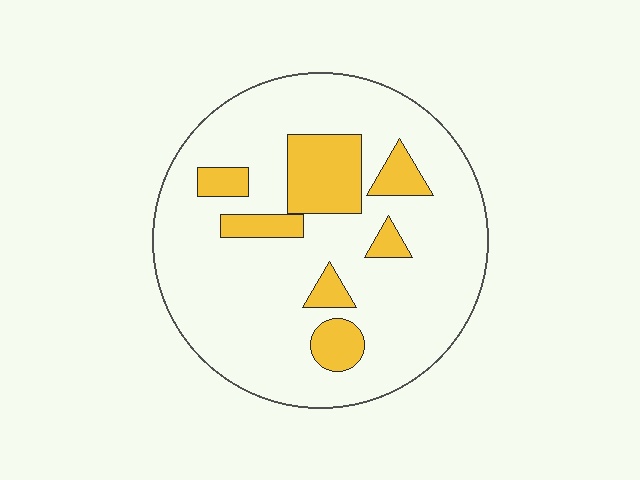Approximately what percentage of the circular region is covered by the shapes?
Approximately 20%.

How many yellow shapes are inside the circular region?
7.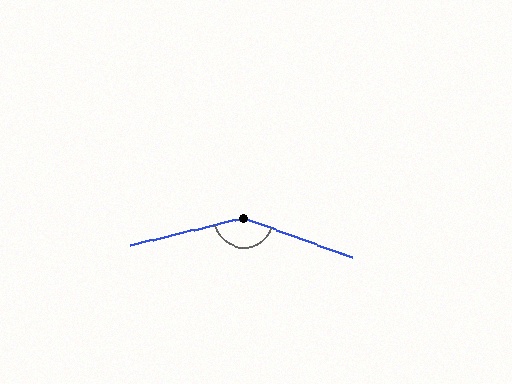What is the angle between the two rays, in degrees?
Approximately 146 degrees.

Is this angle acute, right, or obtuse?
It is obtuse.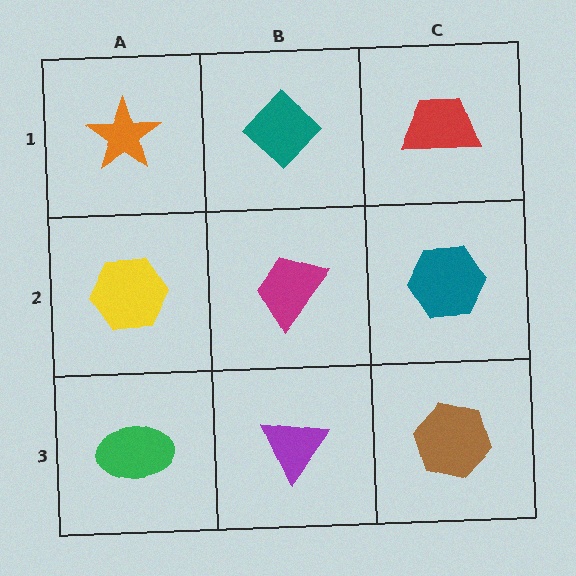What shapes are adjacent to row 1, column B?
A magenta trapezoid (row 2, column B), an orange star (row 1, column A), a red trapezoid (row 1, column C).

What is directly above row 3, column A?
A yellow hexagon.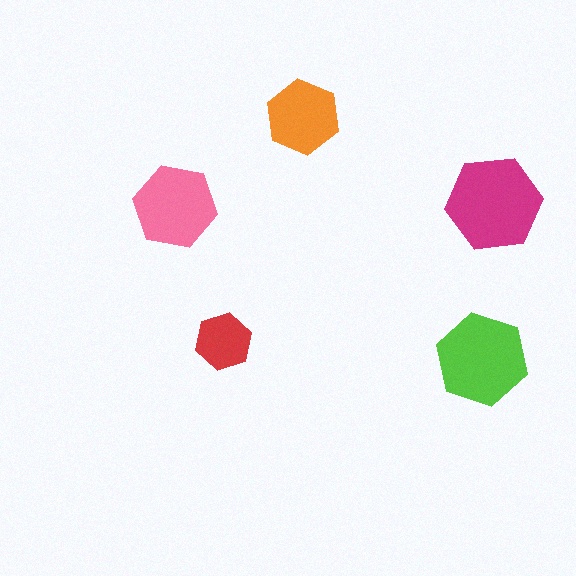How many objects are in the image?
There are 5 objects in the image.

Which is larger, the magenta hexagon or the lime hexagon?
The magenta one.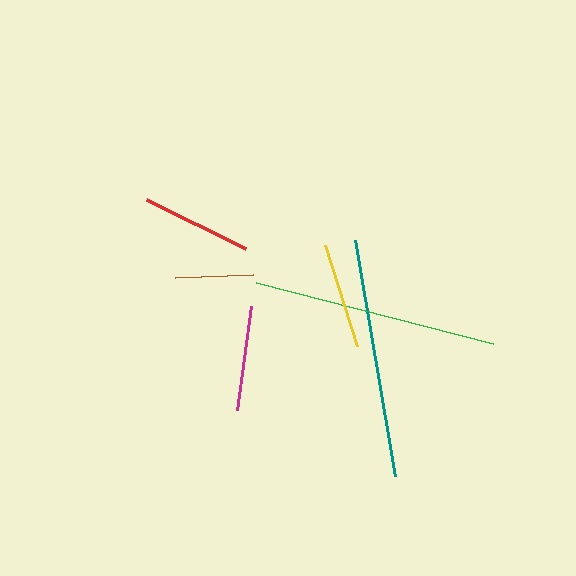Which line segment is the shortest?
The brown line is the shortest at approximately 78 pixels.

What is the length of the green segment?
The green segment is approximately 245 pixels long.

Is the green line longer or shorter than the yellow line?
The green line is longer than the yellow line.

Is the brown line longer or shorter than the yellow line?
The yellow line is longer than the brown line.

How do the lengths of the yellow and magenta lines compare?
The yellow and magenta lines are approximately the same length.